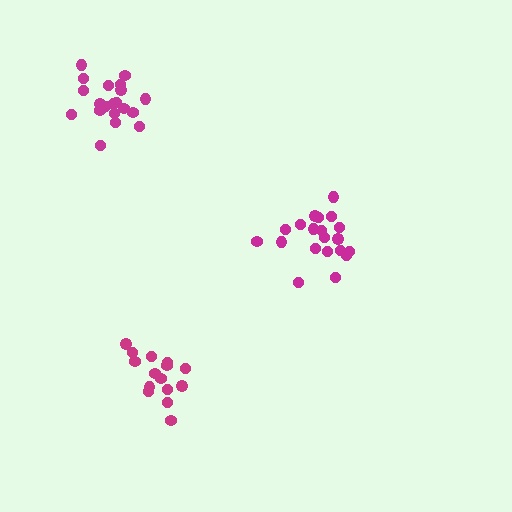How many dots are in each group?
Group 1: 20 dots, Group 2: 20 dots, Group 3: 15 dots (55 total).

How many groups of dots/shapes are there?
There are 3 groups.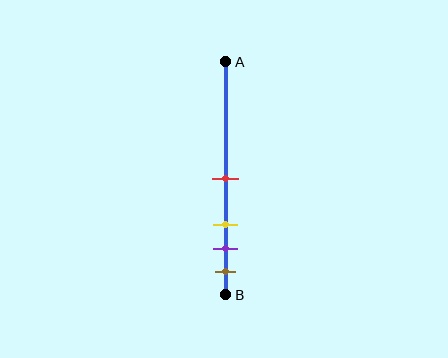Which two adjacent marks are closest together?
The purple and brown marks are the closest adjacent pair.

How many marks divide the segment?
There are 4 marks dividing the segment.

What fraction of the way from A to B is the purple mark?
The purple mark is approximately 80% (0.8) of the way from A to B.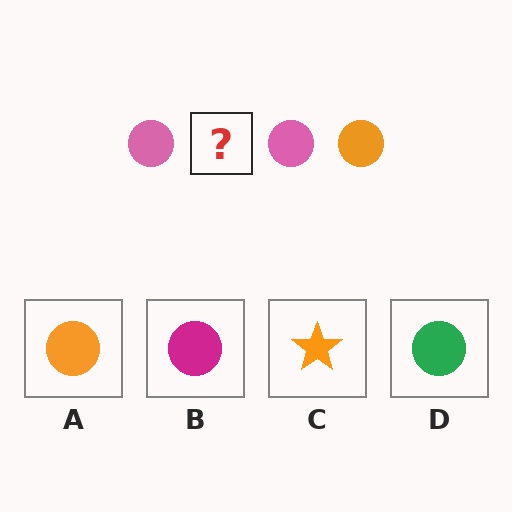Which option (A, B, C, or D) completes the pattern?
A.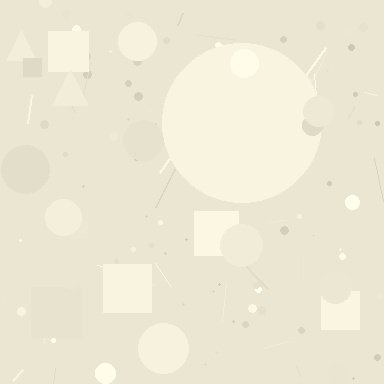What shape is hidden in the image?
A circle is hidden in the image.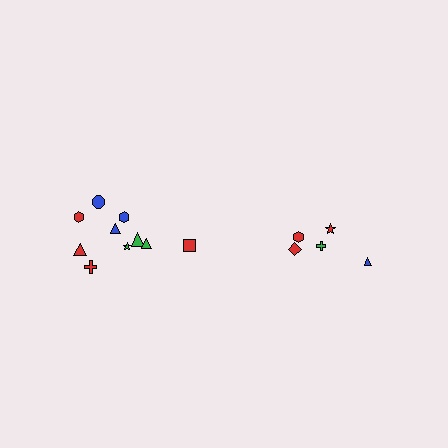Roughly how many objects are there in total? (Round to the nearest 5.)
Roughly 15 objects in total.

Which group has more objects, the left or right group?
The left group.